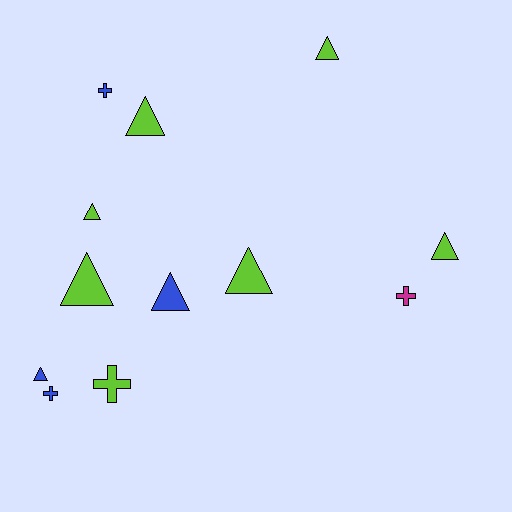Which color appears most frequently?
Lime, with 7 objects.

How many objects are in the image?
There are 12 objects.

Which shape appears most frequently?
Triangle, with 8 objects.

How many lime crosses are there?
There is 1 lime cross.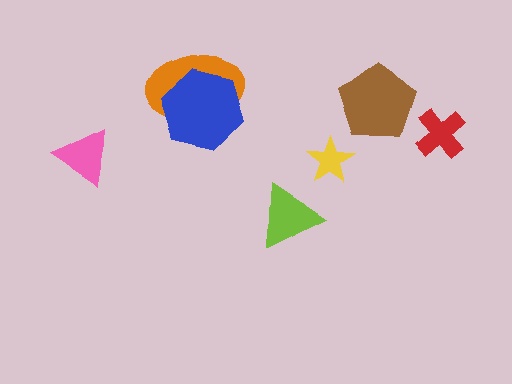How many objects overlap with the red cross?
0 objects overlap with the red cross.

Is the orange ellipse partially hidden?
Yes, it is partially covered by another shape.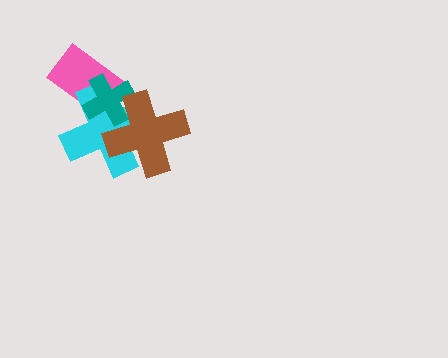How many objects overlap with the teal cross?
3 objects overlap with the teal cross.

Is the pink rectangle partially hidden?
Yes, it is partially covered by another shape.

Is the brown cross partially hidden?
No, no other shape covers it.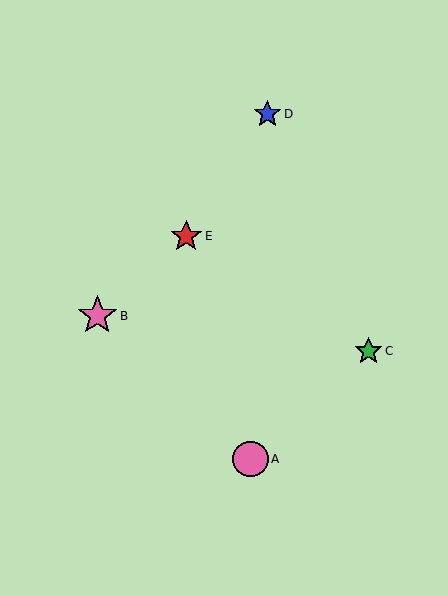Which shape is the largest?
The pink star (labeled B) is the largest.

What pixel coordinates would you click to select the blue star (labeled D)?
Click at (267, 114) to select the blue star D.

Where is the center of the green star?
The center of the green star is at (368, 351).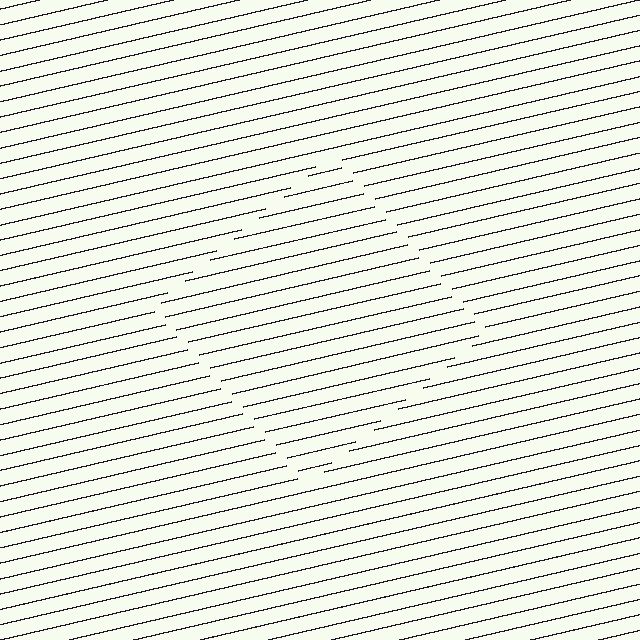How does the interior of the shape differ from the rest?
The interior of the shape contains the same grating, shifted by half a period — the contour is defined by the phase discontinuity where line-ends from the inner and outer gratings abut.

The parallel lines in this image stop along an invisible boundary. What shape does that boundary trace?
An illusory square. The interior of the shape contains the same grating, shifted by half a period — the contour is defined by the phase discontinuity where line-ends from the inner and outer gratings abut.